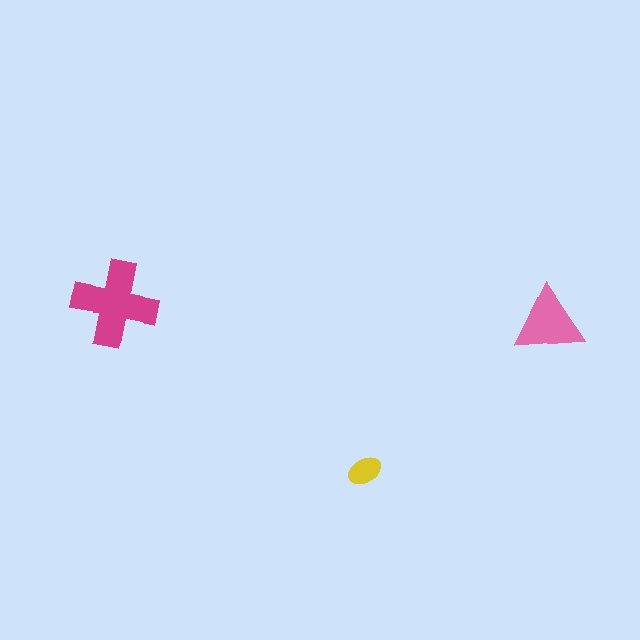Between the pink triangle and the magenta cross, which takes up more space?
The magenta cross.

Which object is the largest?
The magenta cross.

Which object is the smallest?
The yellow ellipse.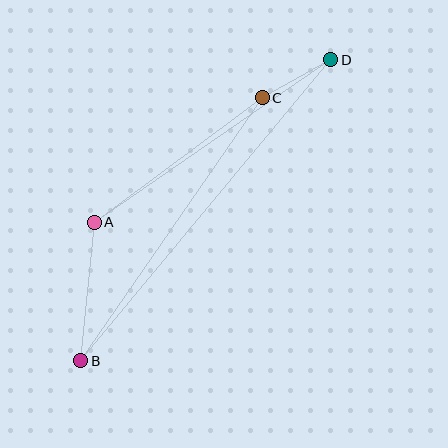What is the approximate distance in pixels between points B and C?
The distance between B and C is approximately 319 pixels.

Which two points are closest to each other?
Points C and D are closest to each other.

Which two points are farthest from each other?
Points B and D are farthest from each other.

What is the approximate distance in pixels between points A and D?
The distance between A and D is approximately 287 pixels.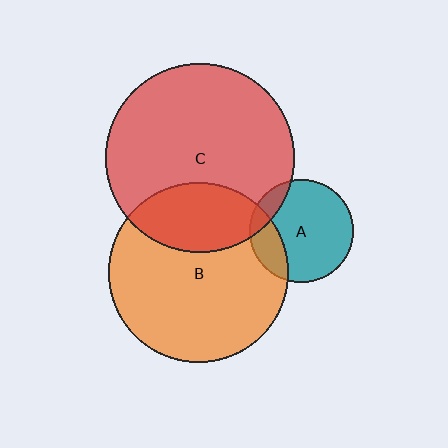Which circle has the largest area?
Circle C (red).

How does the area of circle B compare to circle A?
Approximately 3.0 times.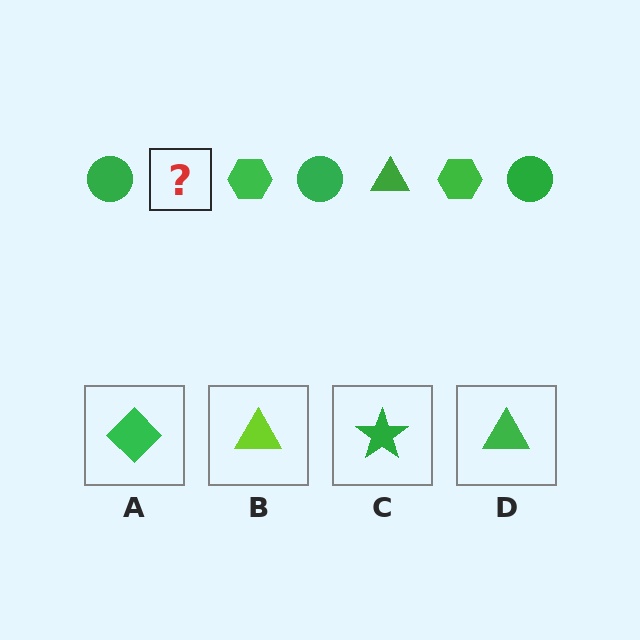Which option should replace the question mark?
Option D.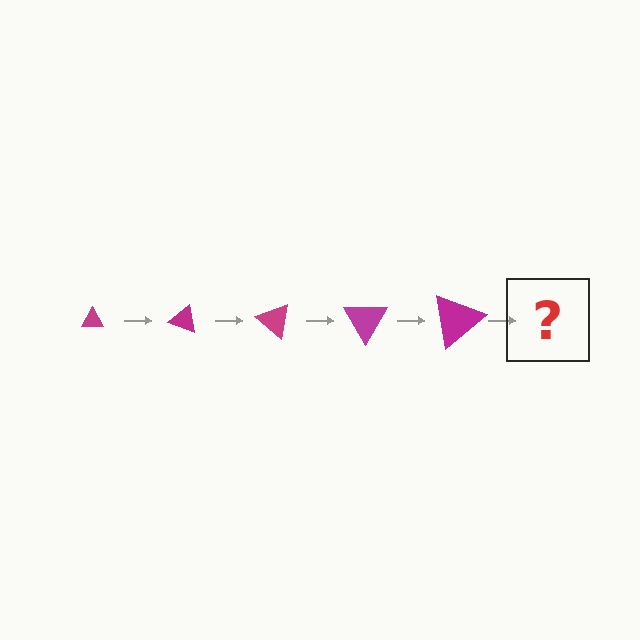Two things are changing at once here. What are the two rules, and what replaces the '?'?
The two rules are that the triangle grows larger each step and it rotates 20 degrees each step. The '?' should be a triangle, larger than the previous one and rotated 100 degrees from the start.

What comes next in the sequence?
The next element should be a triangle, larger than the previous one and rotated 100 degrees from the start.